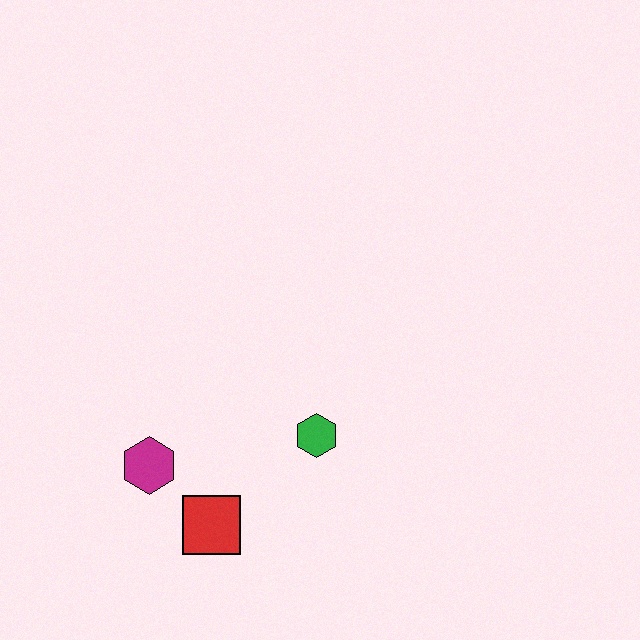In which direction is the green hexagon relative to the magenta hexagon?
The green hexagon is to the right of the magenta hexagon.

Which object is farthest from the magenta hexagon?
The green hexagon is farthest from the magenta hexagon.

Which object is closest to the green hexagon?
The red square is closest to the green hexagon.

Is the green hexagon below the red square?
No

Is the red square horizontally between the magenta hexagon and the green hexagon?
Yes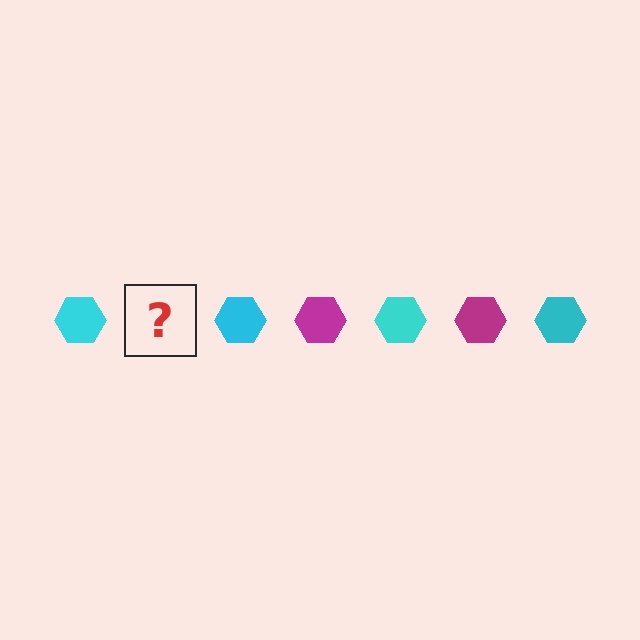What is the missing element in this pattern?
The missing element is a magenta hexagon.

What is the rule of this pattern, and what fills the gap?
The rule is that the pattern cycles through cyan, magenta hexagons. The gap should be filled with a magenta hexagon.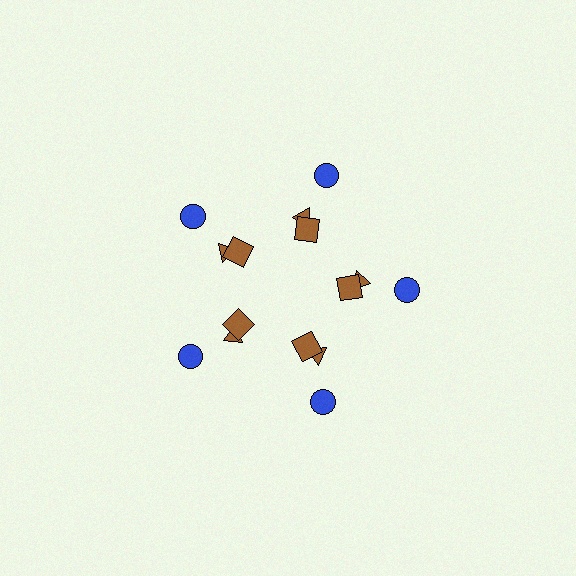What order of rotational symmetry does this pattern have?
This pattern has 5-fold rotational symmetry.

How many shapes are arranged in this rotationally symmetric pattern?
There are 15 shapes, arranged in 5 groups of 3.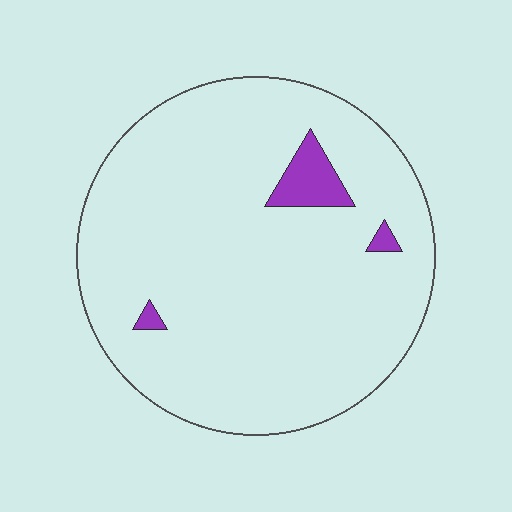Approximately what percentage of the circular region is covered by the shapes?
Approximately 5%.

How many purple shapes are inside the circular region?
3.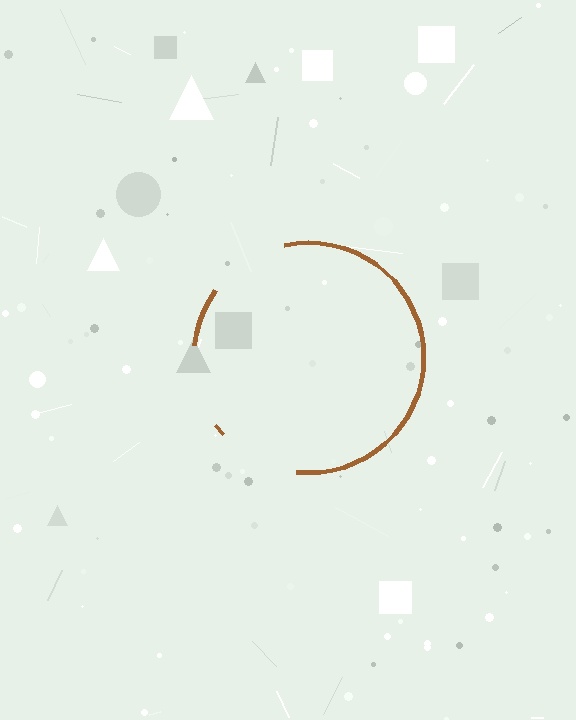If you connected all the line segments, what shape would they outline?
They would outline a circle.